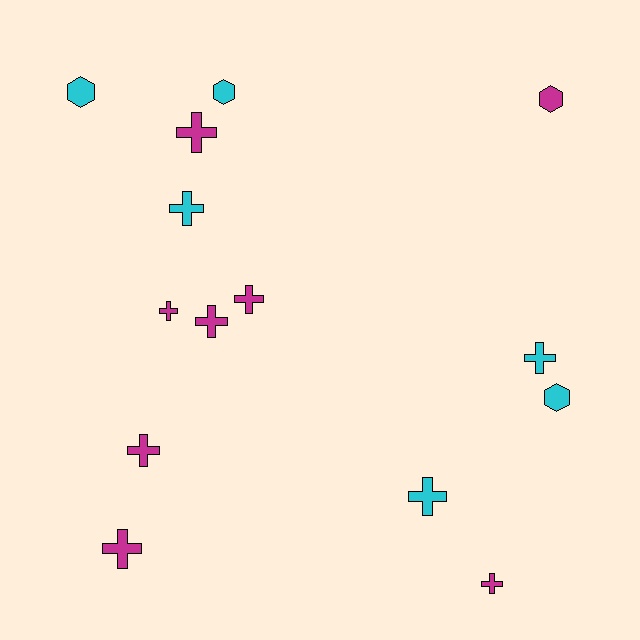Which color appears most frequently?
Magenta, with 8 objects.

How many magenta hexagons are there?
There is 1 magenta hexagon.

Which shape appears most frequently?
Cross, with 10 objects.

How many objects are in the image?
There are 14 objects.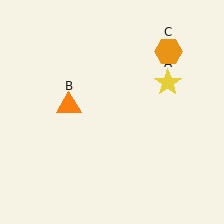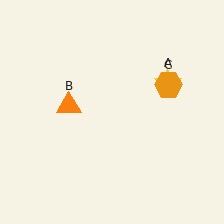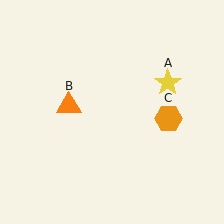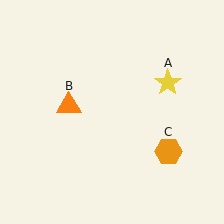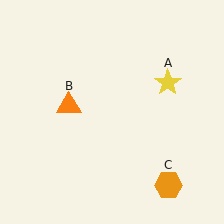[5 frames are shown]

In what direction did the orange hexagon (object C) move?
The orange hexagon (object C) moved down.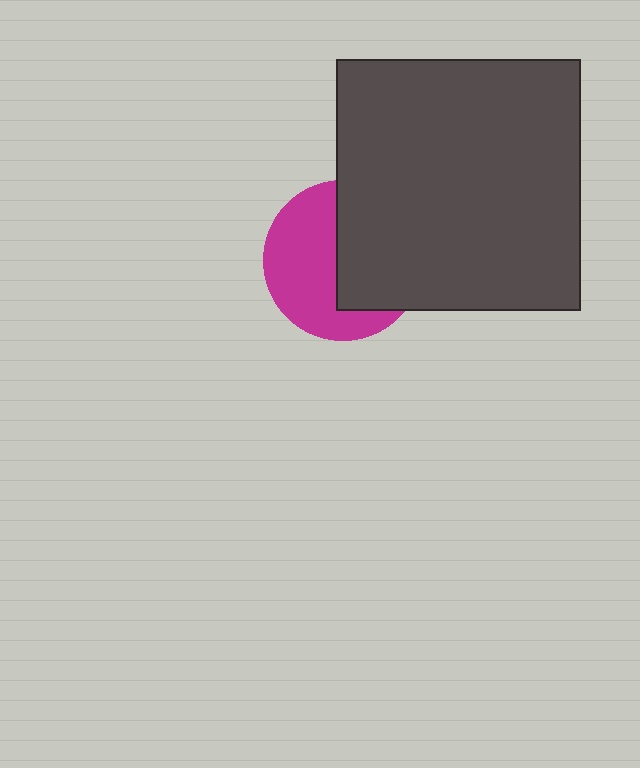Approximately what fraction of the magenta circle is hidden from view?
Roughly 49% of the magenta circle is hidden behind the dark gray rectangle.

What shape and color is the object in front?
The object in front is a dark gray rectangle.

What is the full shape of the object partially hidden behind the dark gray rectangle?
The partially hidden object is a magenta circle.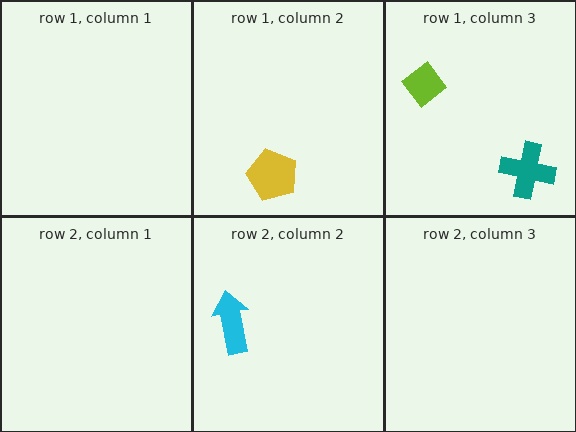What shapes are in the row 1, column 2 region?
The yellow pentagon.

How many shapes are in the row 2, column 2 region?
1.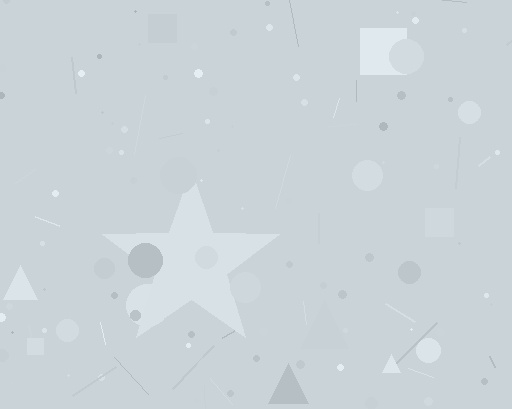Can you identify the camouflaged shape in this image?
The camouflaged shape is a star.